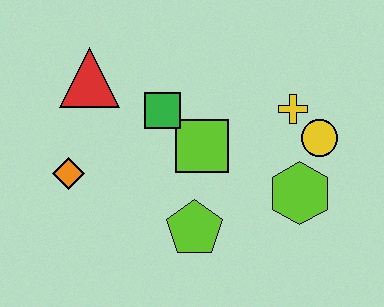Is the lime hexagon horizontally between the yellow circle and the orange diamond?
Yes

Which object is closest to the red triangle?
The green square is closest to the red triangle.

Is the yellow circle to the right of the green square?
Yes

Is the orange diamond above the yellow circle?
No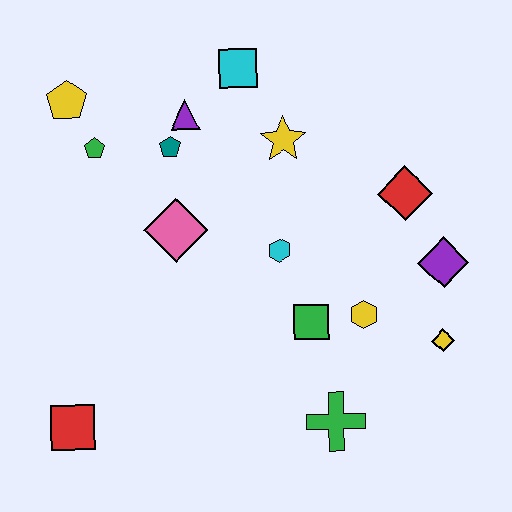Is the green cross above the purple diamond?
No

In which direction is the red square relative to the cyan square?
The red square is below the cyan square.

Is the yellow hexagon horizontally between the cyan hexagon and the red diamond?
Yes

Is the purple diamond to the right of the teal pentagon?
Yes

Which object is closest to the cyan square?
The purple triangle is closest to the cyan square.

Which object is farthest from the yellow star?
The red square is farthest from the yellow star.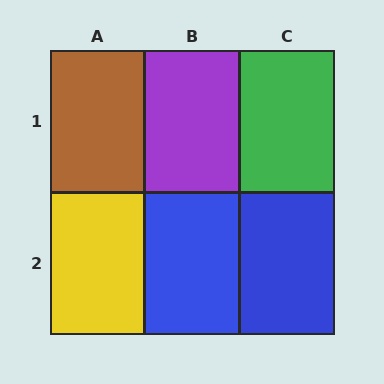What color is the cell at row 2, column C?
Blue.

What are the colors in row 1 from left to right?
Brown, purple, green.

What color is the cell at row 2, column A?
Yellow.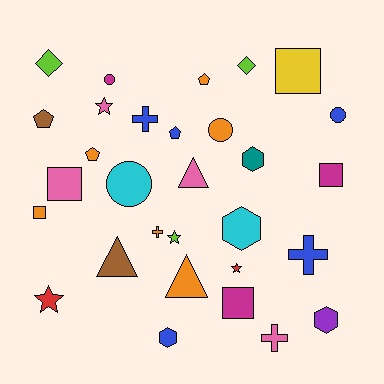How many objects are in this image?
There are 30 objects.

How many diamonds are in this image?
There are 2 diamonds.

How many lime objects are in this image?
There are 3 lime objects.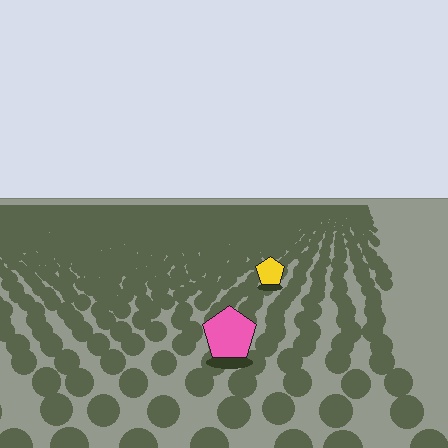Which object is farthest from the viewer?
The yellow pentagon is farthest from the viewer. It appears smaller and the ground texture around it is denser.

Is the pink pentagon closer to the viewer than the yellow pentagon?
Yes. The pink pentagon is closer — you can tell from the texture gradient: the ground texture is coarser near it.